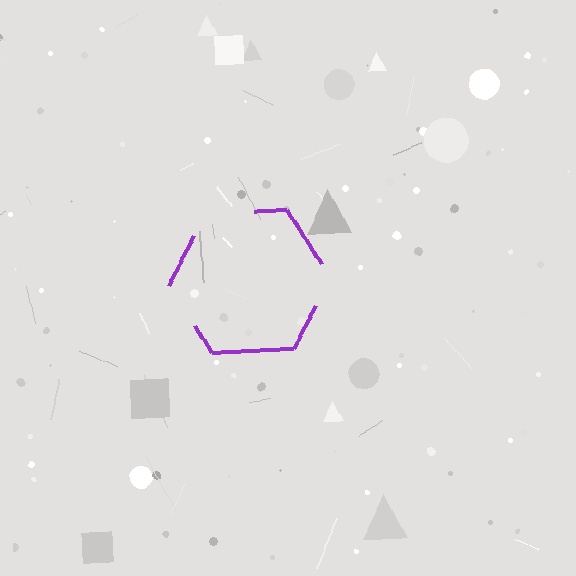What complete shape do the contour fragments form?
The contour fragments form a hexagon.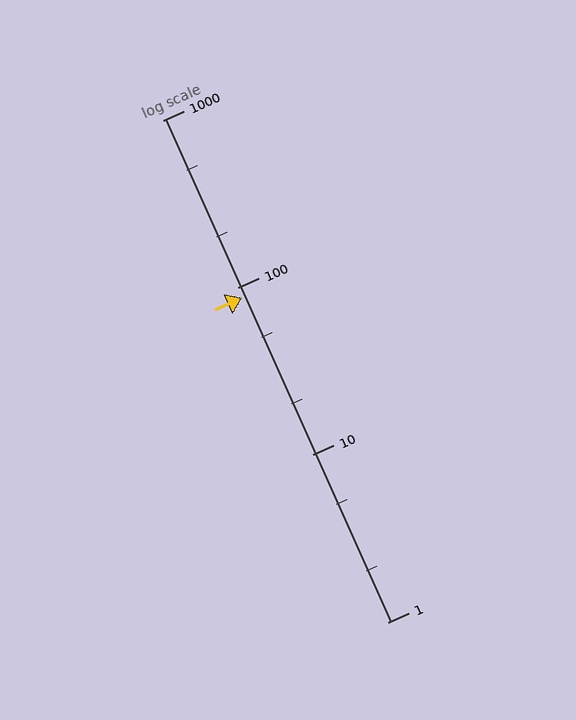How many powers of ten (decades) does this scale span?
The scale spans 3 decades, from 1 to 1000.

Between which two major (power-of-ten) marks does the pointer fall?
The pointer is between 10 and 100.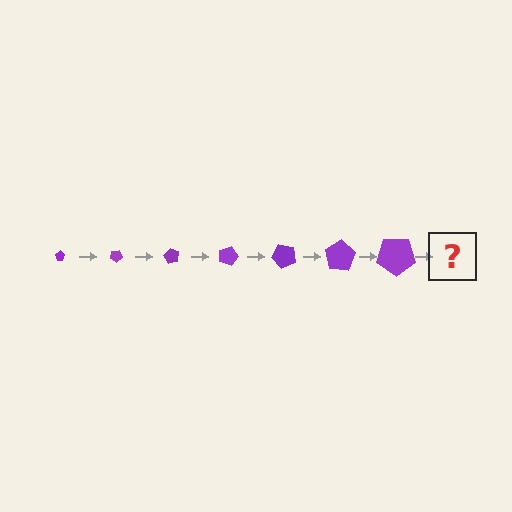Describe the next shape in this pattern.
It should be a pentagon, larger than the previous one and rotated 210 degrees from the start.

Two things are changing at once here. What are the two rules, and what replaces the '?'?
The two rules are that the pentagon grows larger each step and it rotates 30 degrees each step. The '?' should be a pentagon, larger than the previous one and rotated 210 degrees from the start.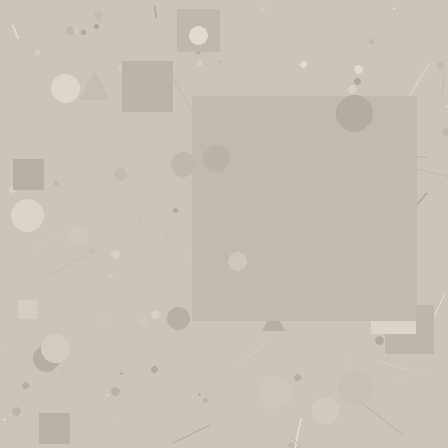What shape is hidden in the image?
A square is hidden in the image.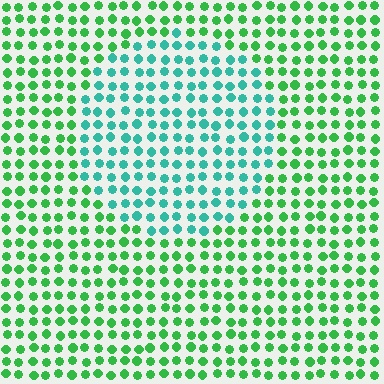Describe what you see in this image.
The image is filled with small green elements in a uniform arrangement. A circle-shaped region is visible where the elements are tinted to a slightly different hue, forming a subtle color boundary.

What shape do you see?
I see a circle.